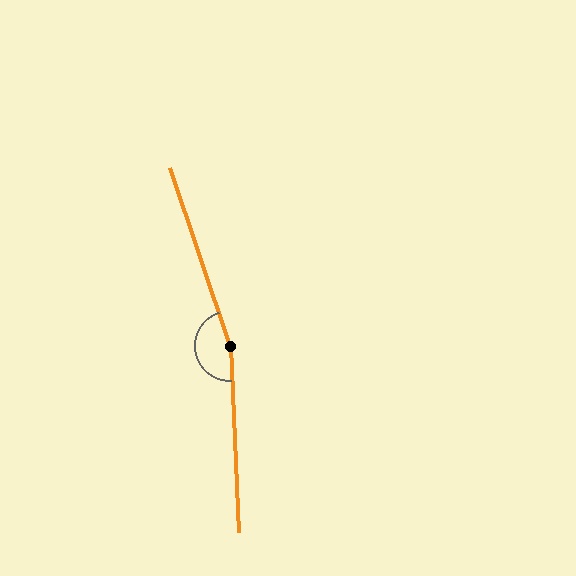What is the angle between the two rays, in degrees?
Approximately 164 degrees.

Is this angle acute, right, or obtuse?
It is obtuse.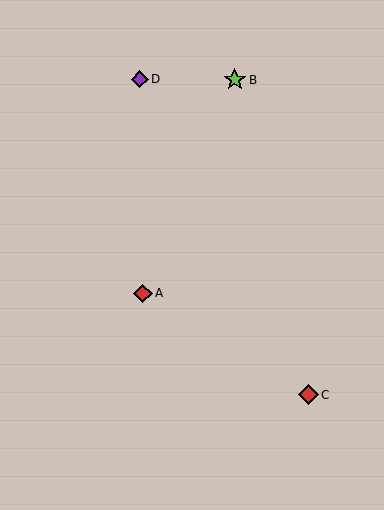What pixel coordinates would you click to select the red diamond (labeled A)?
Click at (143, 293) to select the red diamond A.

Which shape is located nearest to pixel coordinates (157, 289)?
The red diamond (labeled A) at (143, 293) is nearest to that location.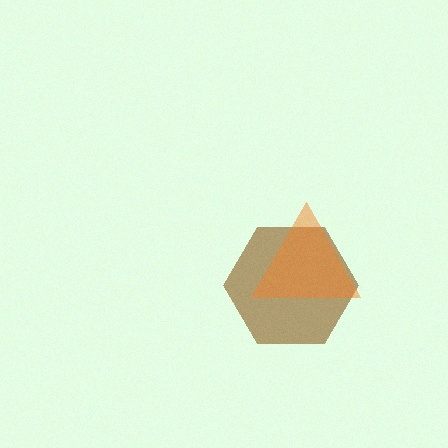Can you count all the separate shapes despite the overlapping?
Yes, there are 2 separate shapes.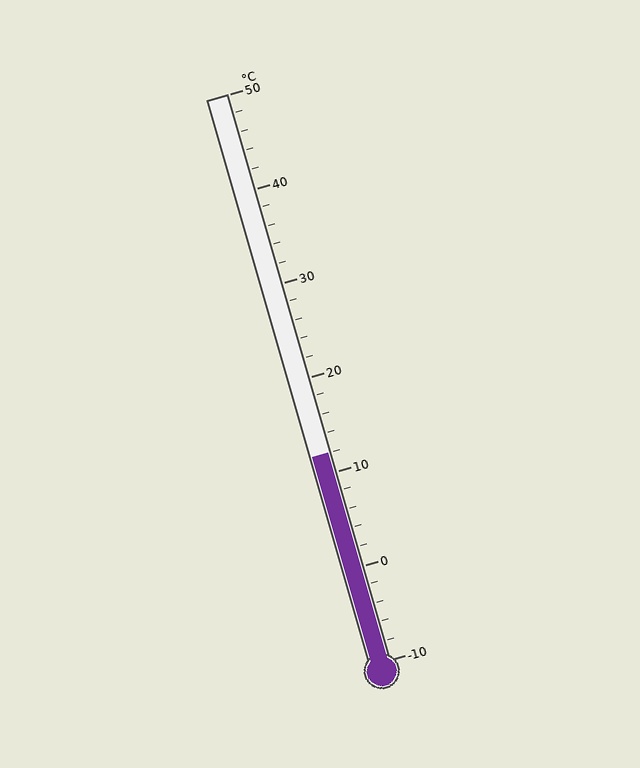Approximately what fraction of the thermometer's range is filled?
The thermometer is filled to approximately 35% of its range.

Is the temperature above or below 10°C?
The temperature is above 10°C.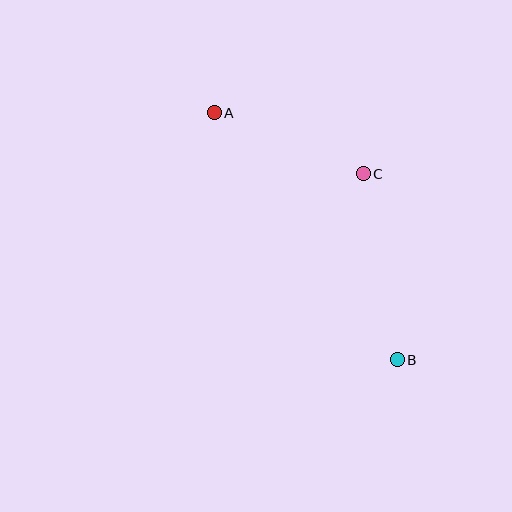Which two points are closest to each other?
Points A and C are closest to each other.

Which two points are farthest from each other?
Points A and B are farthest from each other.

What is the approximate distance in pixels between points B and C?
The distance between B and C is approximately 189 pixels.